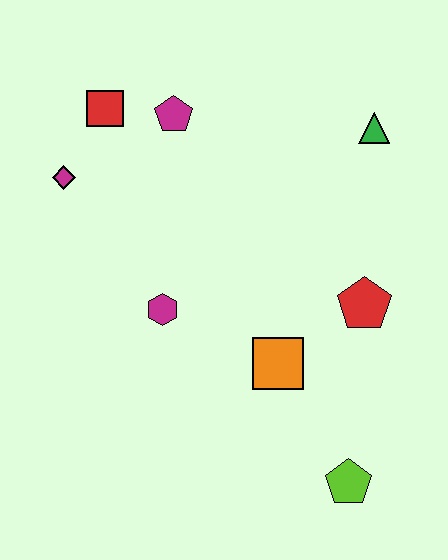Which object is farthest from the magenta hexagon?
The green triangle is farthest from the magenta hexagon.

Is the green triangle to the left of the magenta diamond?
No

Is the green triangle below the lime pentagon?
No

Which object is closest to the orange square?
The red pentagon is closest to the orange square.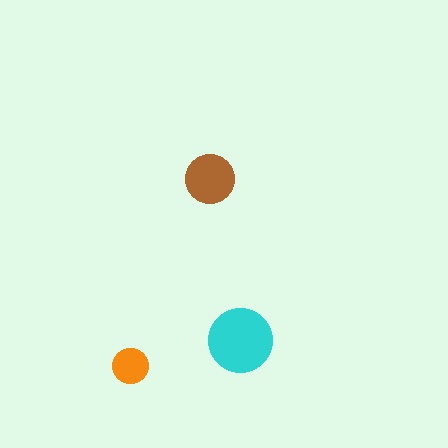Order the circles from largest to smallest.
the cyan one, the brown one, the orange one.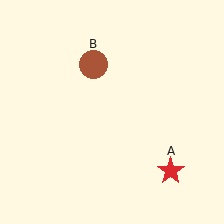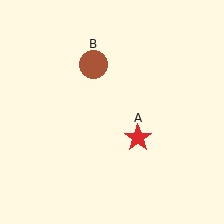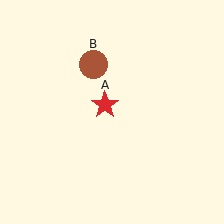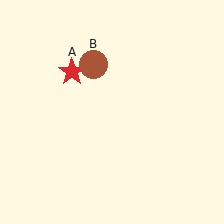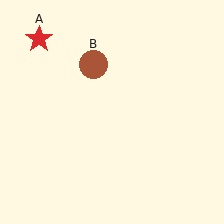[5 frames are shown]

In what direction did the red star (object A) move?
The red star (object A) moved up and to the left.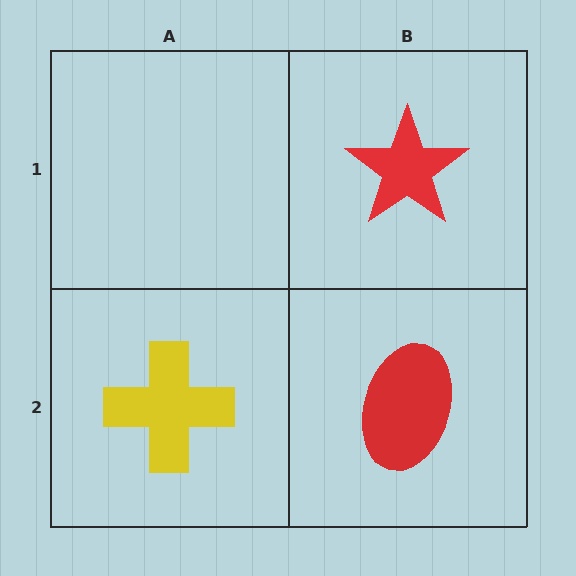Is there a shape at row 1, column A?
No, that cell is empty.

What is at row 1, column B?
A red star.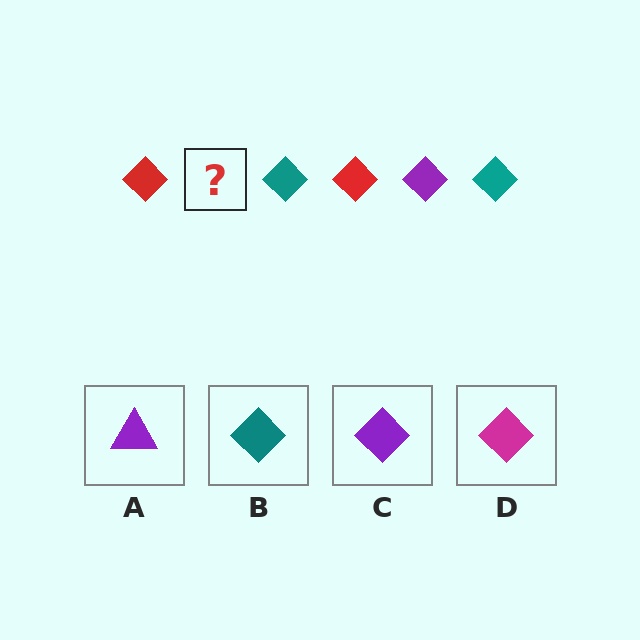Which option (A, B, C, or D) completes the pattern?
C.